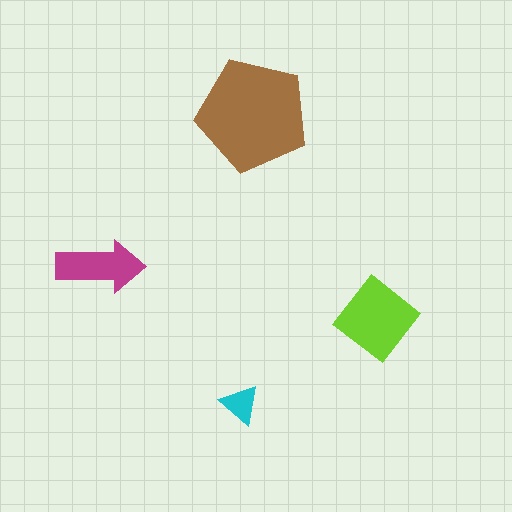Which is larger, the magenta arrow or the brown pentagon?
The brown pentagon.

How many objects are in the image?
There are 4 objects in the image.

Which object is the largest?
The brown pentagon.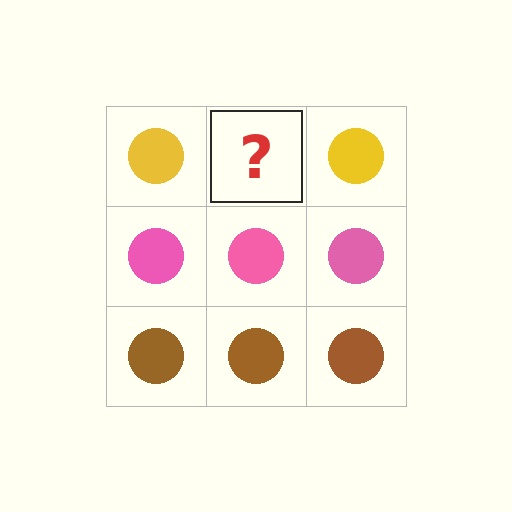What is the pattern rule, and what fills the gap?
The rule is that each row has a consistent color. The gap should be filled with a yellow circle.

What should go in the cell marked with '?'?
The missing cell should contain a yellow circle.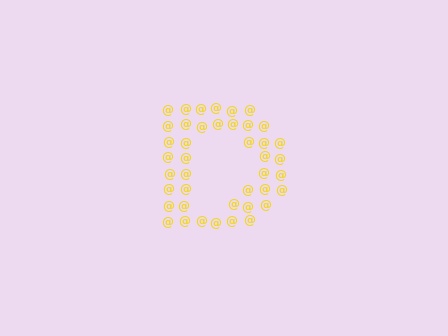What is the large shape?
The large shape is the letter D.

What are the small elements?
The small elements are at signs.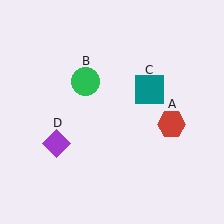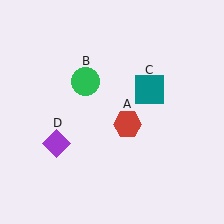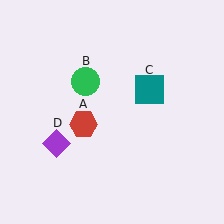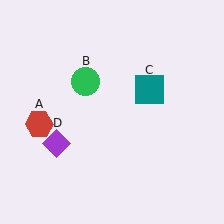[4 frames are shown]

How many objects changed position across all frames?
1 object changed position: red hexagon (object A).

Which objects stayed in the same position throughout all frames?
Green circle (object B) and teal square (object C) and purple diamond (object D) remained stationary.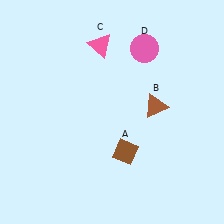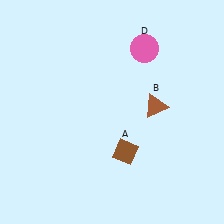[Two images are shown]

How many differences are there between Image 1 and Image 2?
There is 1 difference between the two images.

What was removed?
The pink triangle (C) was removed in Image 2.